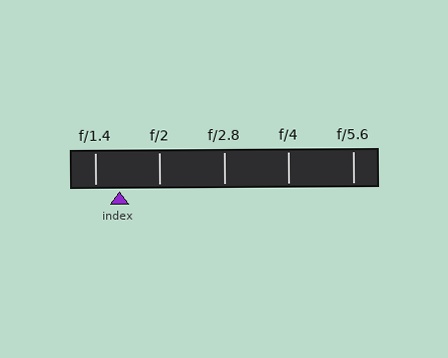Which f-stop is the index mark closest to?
The index mark is closest to f/1.4.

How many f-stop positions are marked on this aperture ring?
There are 5 f-stop positions marked.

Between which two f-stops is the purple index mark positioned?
The index mark is between f/1.4 and f/2.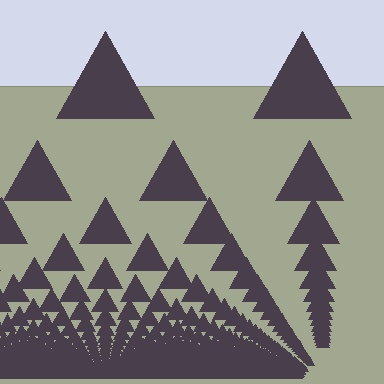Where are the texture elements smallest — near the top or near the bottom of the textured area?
Near the bottom.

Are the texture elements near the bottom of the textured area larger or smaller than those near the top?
Smaller. The gradient is inverted — elements near the bottom are smaller and denser.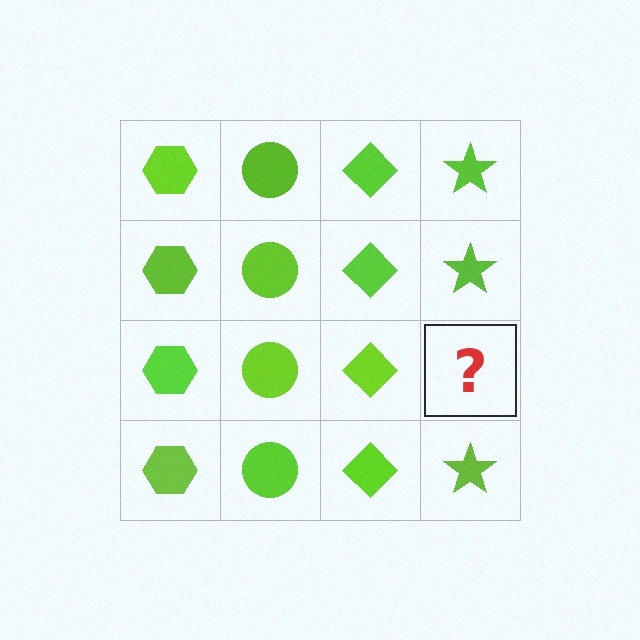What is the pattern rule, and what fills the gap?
The rule is that each column has a consistent shape. The gap should be filled with a lime star.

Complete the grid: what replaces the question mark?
The question mark should be replaced with a lime star.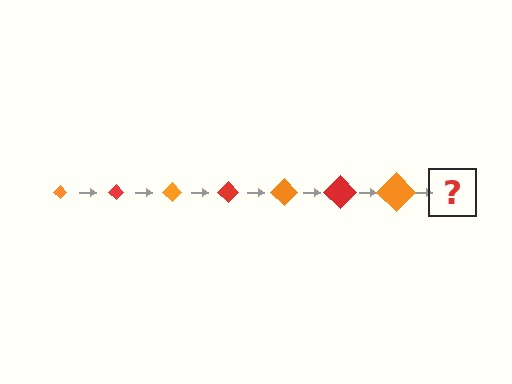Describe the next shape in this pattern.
It should be a red diamond, larger than the previous one.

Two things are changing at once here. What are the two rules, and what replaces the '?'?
The two rules are that the diamond grows larger each step and the color cycles through orange and red. The '?' should be a red diamond, larger than the previous one.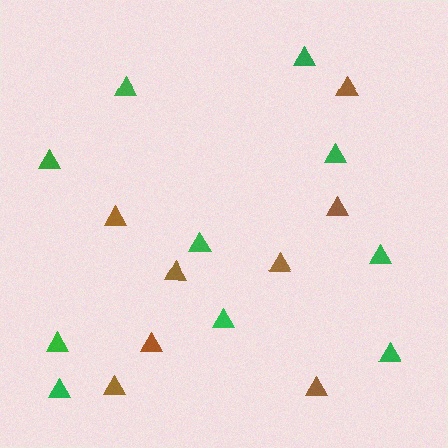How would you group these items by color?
There are 2 groups: one group of green triangles (10) and one group of brown triangles (8).